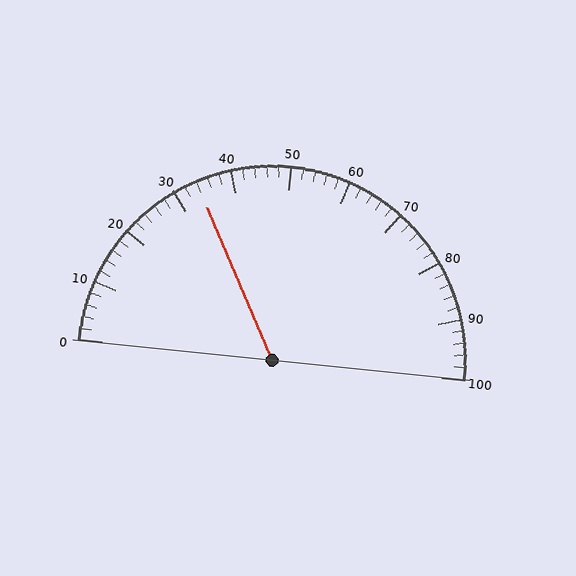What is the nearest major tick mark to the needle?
The nearest major tick mark is 30.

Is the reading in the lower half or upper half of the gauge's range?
The reading is in the lower half of the range (0 to 100).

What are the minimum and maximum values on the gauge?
The gauge ranges from 0 to 100.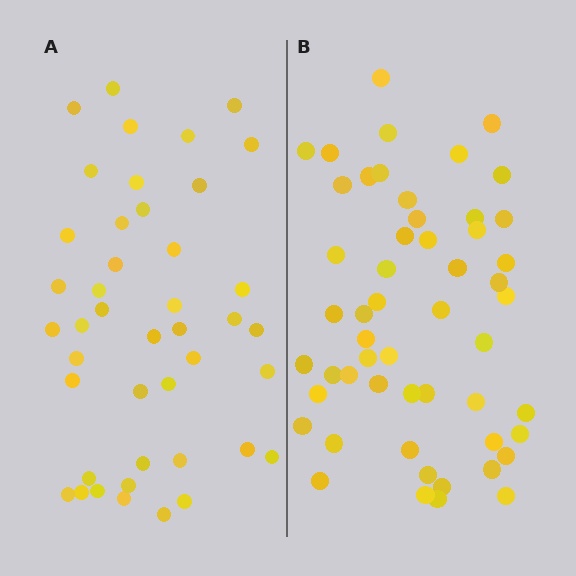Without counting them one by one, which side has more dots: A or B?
Region B (the right region) has more dots.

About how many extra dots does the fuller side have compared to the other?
Region B has roughly 10 or so more dots than region A.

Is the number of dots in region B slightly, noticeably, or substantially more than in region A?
Region B has only slightly more — the two regions are fairly close. The ratio is roughly 1.2 to 1.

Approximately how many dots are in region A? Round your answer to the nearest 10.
About 40 dots. (The exact count is 43, which rounds to 40.)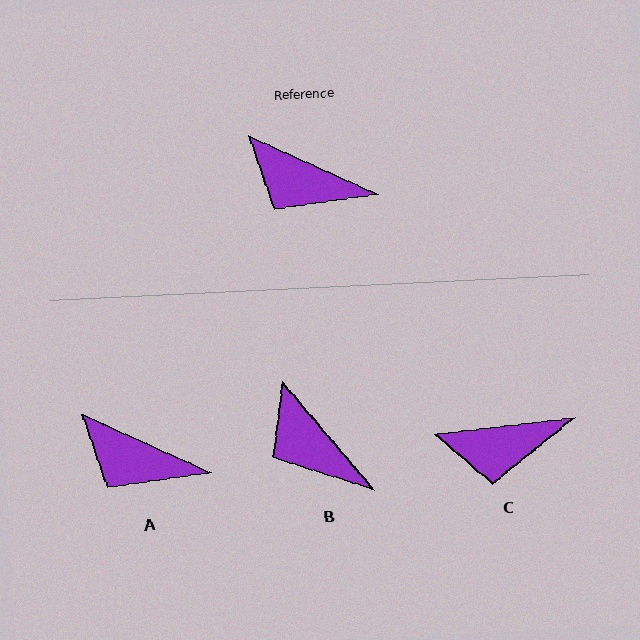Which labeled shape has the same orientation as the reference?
A.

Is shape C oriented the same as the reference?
No, it is off by about 31 degrees.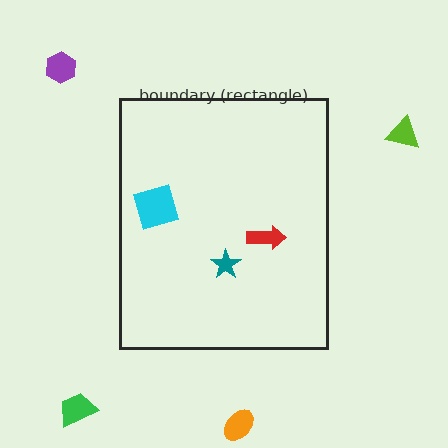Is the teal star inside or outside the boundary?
Inside.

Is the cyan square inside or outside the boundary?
Inside.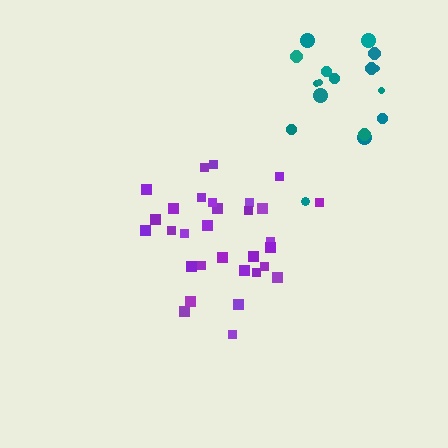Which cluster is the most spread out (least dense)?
Teal.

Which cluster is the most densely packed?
Purple.